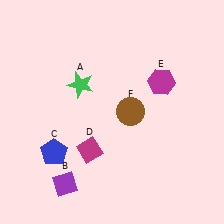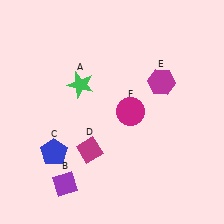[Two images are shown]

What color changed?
The circle (F) changed from brown in Image 1 to magenta in Image 2.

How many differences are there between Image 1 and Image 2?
There is 1 difference between the two images.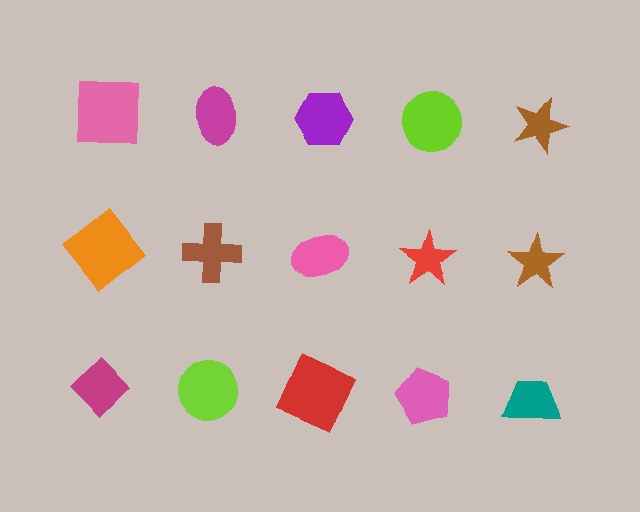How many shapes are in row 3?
5 shapes.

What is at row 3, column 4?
A pink pentagon.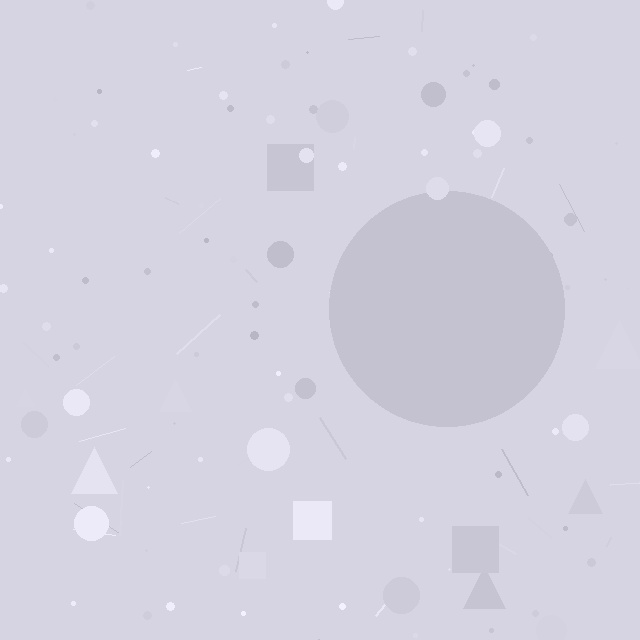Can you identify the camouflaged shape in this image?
The camouflaged shape is a circle.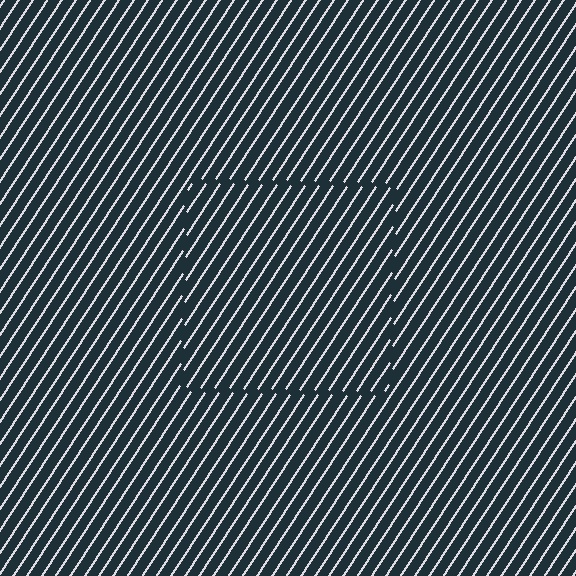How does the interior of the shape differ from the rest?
The interior of the shape contains the same grating, shifted by half a period — the contour is defined by the phase discontinuity where line-ends from the inner and outer gratings abut.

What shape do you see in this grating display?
An illusory square. The interior of the shape contains the same grating, shifted by half a period — the contour is defined by the phase discontinuity where line-ends from the inner and outer gratings abut.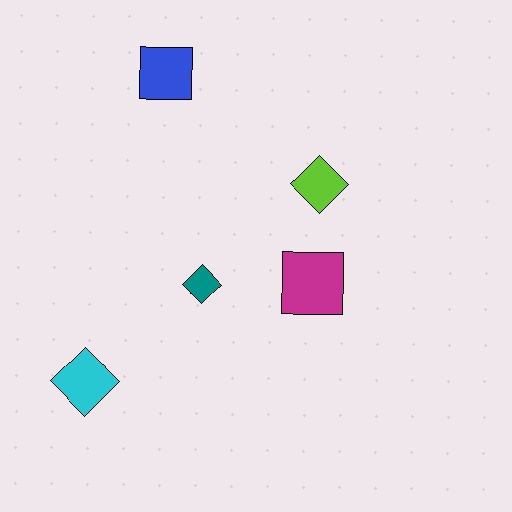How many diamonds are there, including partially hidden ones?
There are 3 diamonds.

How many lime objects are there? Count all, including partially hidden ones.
There is 1 lime object.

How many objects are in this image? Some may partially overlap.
There are 5 objects.